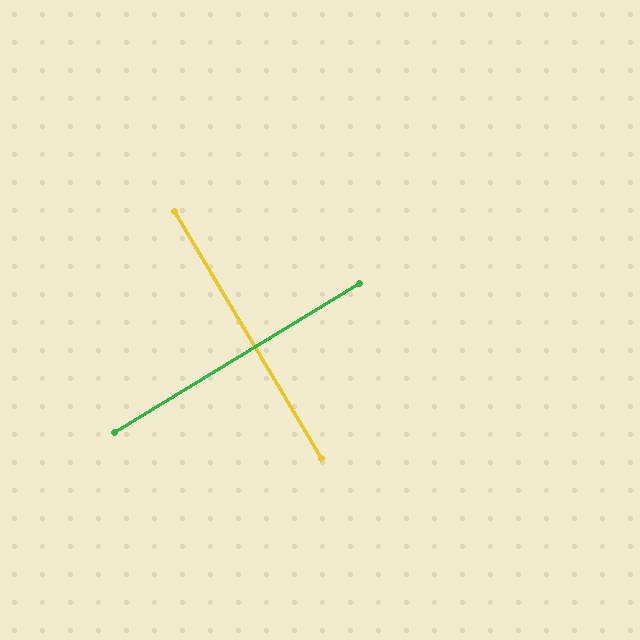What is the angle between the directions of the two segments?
Approximately 90 degrees.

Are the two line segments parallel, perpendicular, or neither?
Perpendicular — they meet at approximately 90°.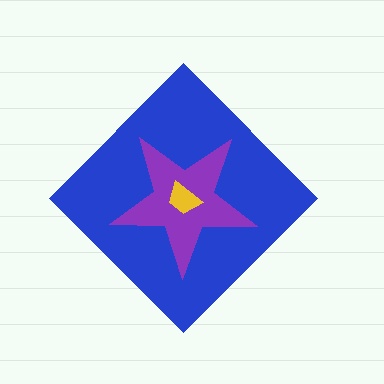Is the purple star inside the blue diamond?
Yes.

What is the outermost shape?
The blue diamond.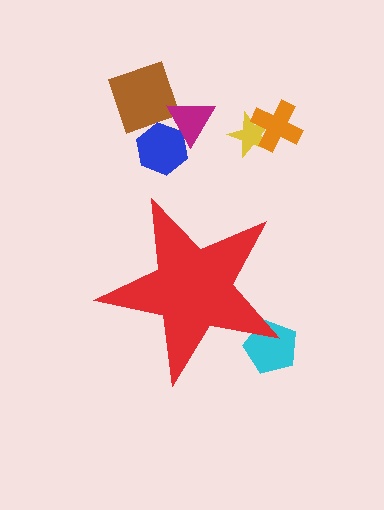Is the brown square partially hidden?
No, the brown square is fully visible.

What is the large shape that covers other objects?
A red star.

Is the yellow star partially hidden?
No, the yellow star is fully visible.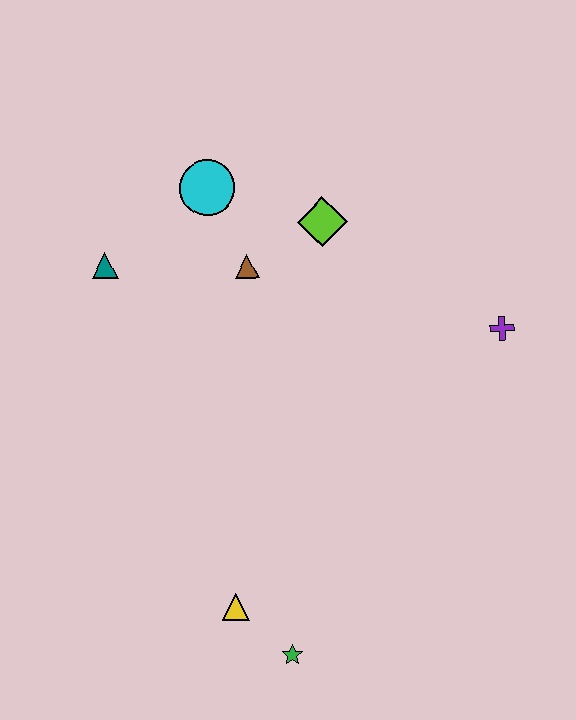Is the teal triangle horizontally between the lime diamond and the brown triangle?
No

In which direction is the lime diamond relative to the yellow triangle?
The lime diamond is above the yellow triangle.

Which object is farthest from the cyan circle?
The green star is farthest from the cyan circle.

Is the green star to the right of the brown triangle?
Yes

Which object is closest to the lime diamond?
The brown triangle is closest to the lime diamond.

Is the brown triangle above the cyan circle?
No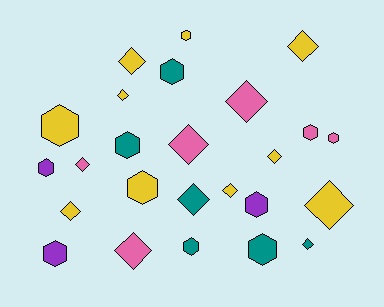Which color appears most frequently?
Yellow, with 10 objects.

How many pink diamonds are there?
There are 4 pink diamonds.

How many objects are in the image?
There are 25 objects.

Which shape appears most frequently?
Diamond, with 13 objects.